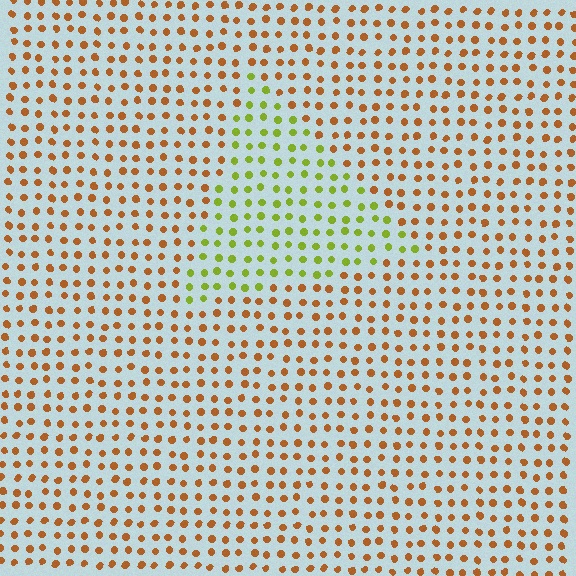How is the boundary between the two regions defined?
The boundary is defined purely by a slight shift in hue (about 55 degrees). Spacing, size, and orientation are identical on both sides.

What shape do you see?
I see a triangle.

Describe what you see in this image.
The image is filled with small brown elements in a uniform arrangement. A triangle-shaped region is visible where the elements are tinted to a slightly different hue, forming a subtle color boundary.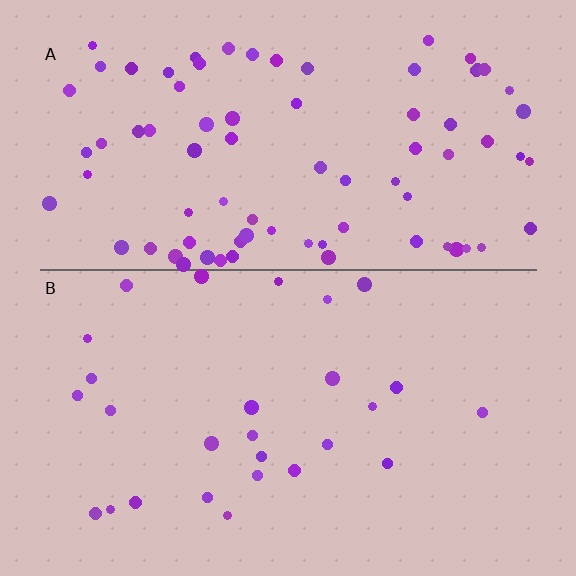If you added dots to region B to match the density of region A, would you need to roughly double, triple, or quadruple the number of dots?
Approximately triple.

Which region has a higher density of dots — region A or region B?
A (the top).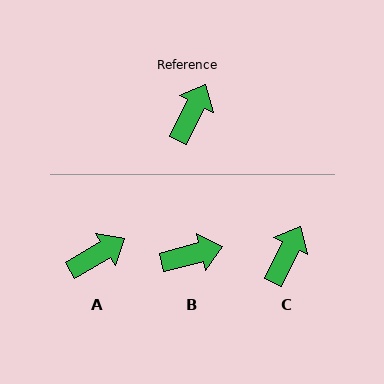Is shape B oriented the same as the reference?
No, it is off by about 49 degrees.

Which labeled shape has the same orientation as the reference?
C.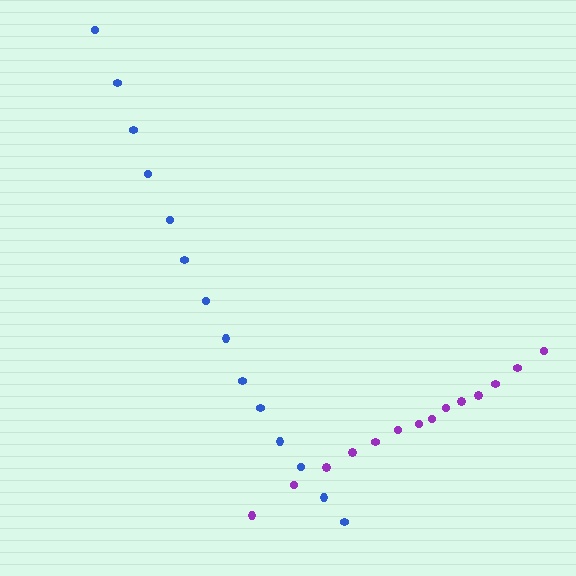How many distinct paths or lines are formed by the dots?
There are 2 distinct paths.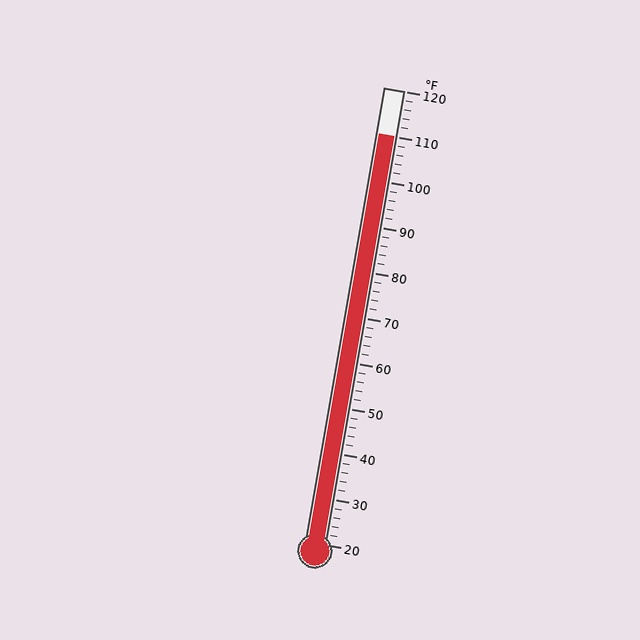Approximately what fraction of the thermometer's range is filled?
The thermometer is filled to approximately 90% of its range.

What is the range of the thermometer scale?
The thermometer scale ranges from 20°F to 120°F.